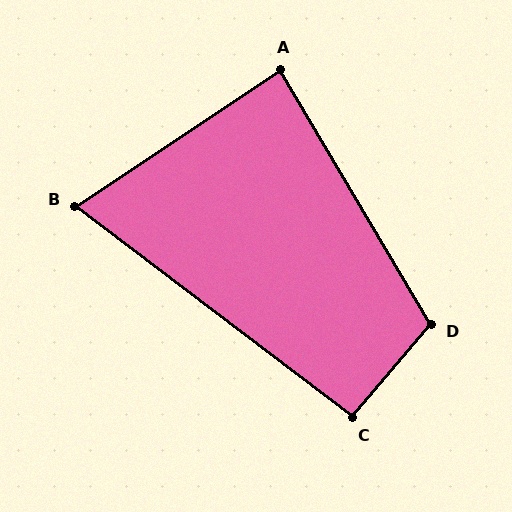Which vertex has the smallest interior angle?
B, at approximately 71 degrees.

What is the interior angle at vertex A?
Approximately 87 degrees (approximately right).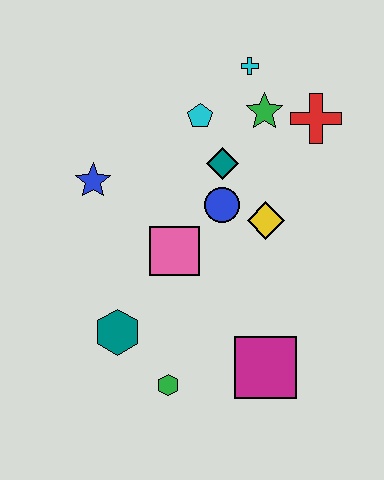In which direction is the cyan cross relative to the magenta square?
The cyan cross is above the magenta square.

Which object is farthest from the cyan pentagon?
The green hexagon is farthest from the cyan pentagon.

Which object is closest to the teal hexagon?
The green hexagon is closest to the teal hexagon.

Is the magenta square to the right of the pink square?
Yes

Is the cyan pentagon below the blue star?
No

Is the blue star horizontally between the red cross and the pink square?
No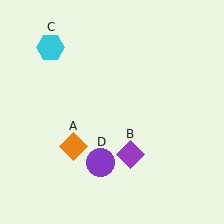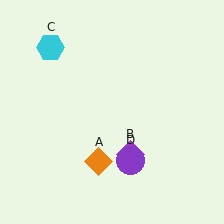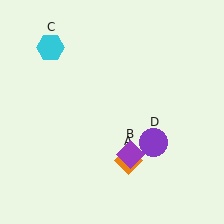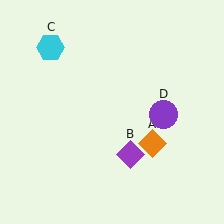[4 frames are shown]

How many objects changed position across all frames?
2 objects changed position: orange diamond (object A), purple circle (object D).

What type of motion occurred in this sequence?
The orange diamond (object A), purple circle (object D) rotated counterclockwise around the center of the scene.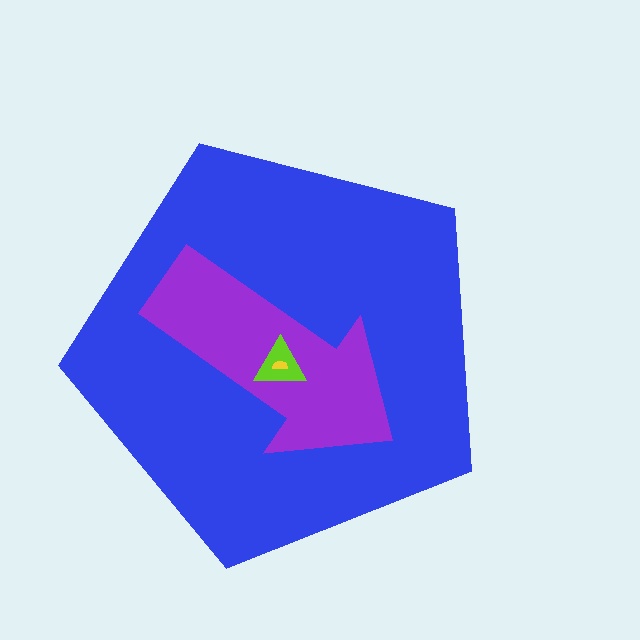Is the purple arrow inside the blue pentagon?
Yes.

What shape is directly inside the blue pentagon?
The purple arrow.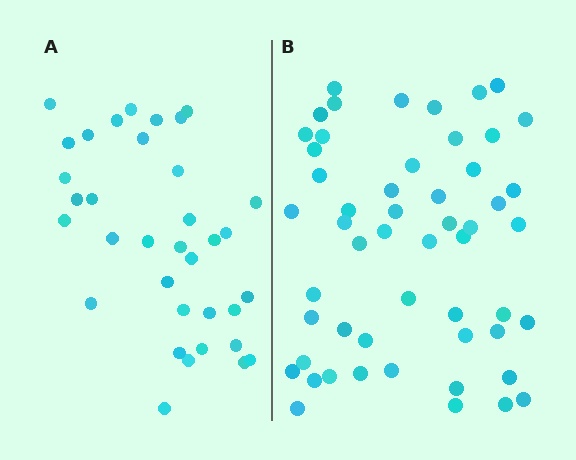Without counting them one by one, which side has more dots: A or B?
Region B (the right region) has more dots.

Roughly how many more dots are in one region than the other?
Region B has approximately 20 more dots than region A.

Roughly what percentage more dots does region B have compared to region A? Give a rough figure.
About 50% more.